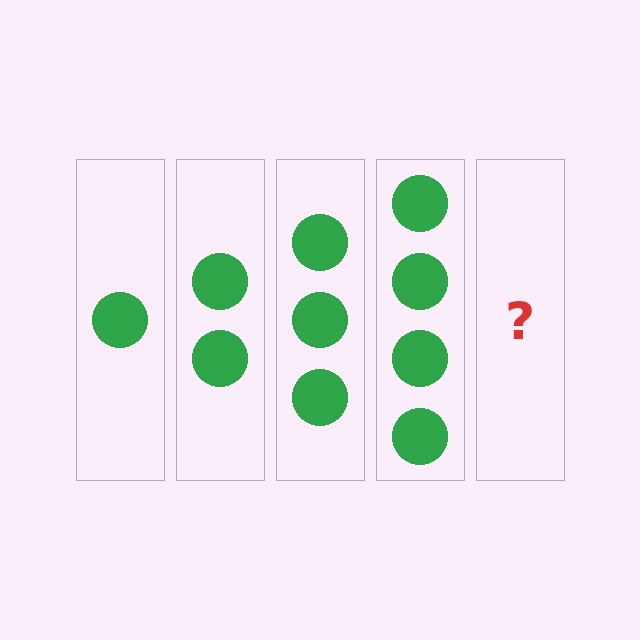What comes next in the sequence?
The next element should be 5 circles.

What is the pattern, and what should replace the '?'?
The pattern is that each step adds one more circle. The '?' should be 5 circles.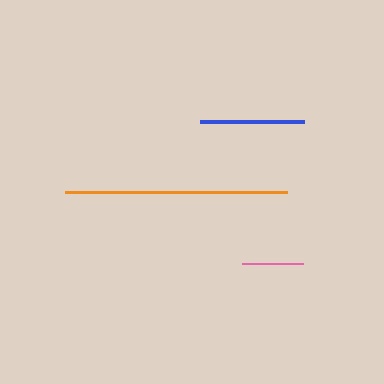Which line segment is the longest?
The orange line is the longest at approximately 222 pixels.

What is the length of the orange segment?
The orange segment is approximately 222 pixels long.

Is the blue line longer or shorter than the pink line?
The blue line is longer than the pink line.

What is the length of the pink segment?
The pink segment is approximately 61 pixels long.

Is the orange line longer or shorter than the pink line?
The orange line is longer than the pink line.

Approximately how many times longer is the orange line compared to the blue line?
The orange line is approximately 2.1 times the length of the blue line.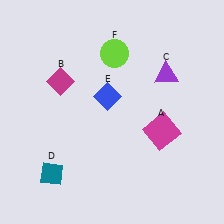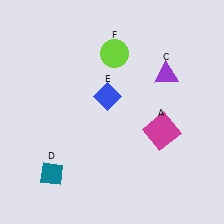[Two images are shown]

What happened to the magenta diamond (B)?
The magenta diamond (B) was removed in Image 2. It was in the top-left area of Image 1.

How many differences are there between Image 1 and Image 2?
There is 1 difference between the two images.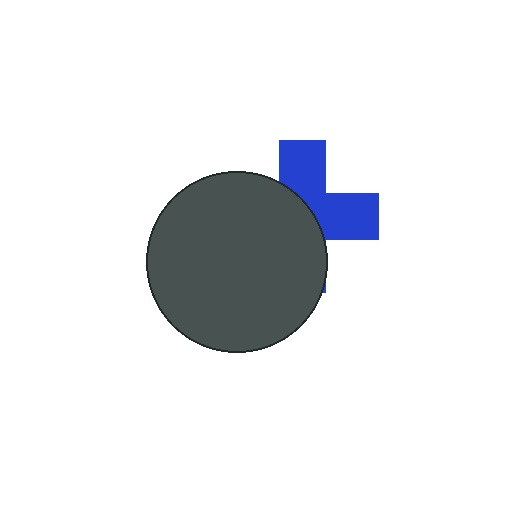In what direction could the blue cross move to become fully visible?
The blue cross could move right. That would shift it out from behind the dark gray circle entirely.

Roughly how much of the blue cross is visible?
A small part of it is visible (roughly 45%).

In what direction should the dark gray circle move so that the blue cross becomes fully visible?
The dark gray circle should move left. That is the shortest direction to clear the overlap and leave the blue cross fully visible.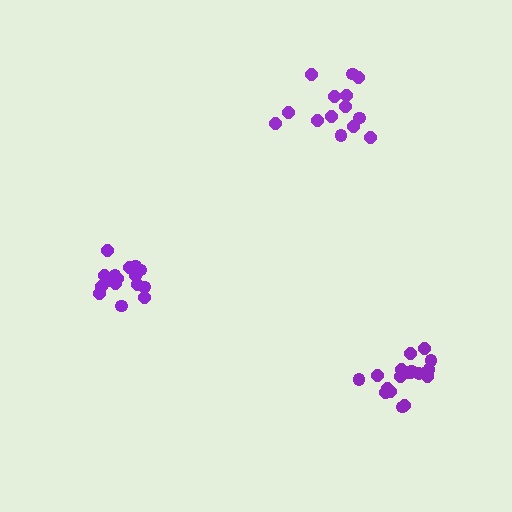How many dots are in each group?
Group 1: 16 dots, Group 2: 14 dots, Group 3: 19 dots (49 total).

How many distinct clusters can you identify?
There are 3 distinct clusters.